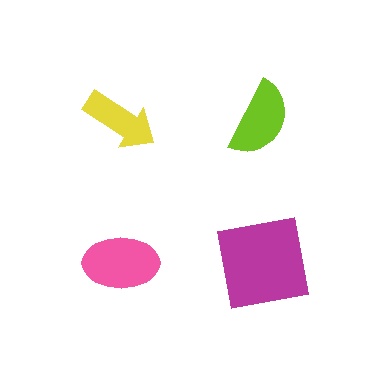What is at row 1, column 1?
A yellow arrow.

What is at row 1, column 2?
A lime semicircle.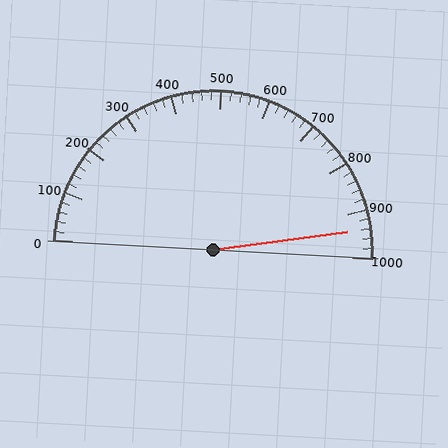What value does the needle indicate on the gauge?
The needle indicates approximately 940.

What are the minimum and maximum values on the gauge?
The gauge ranges from 0 to 1000.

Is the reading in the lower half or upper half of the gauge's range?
The reading is in the upper half of the range (0 to 1000).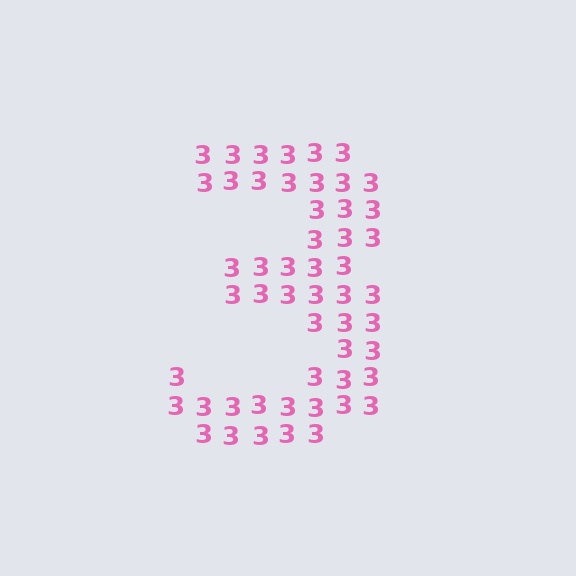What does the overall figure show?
The overall figure shows the digit 3.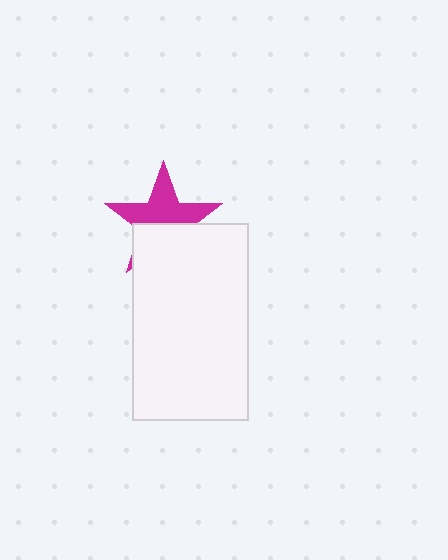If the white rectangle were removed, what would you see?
You would see the complete magenta star.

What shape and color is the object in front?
The object in front is a white rectangle.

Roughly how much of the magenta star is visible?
About half of it is visible (roughly 56%).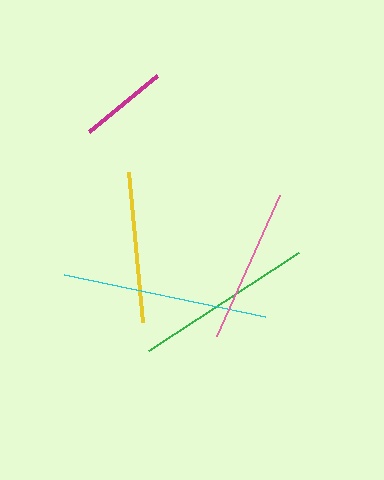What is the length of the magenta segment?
The magenta segment is approximately 88 pixels long.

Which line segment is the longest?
The cyan line is the longest at approximately 205 pixels.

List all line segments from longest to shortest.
From longest to shortest: cyan, green, pink, yellow, magenta.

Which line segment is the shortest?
The magenta line is the shortest at approximately 88 pixels.